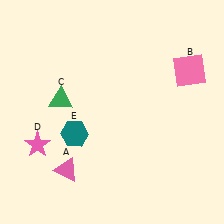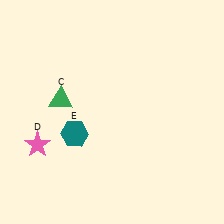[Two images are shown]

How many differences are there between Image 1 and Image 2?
There are 2 differences between the two images.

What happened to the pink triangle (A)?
The pink triangle (A) was removed in Image 2. It was in the bottom-left area of Image 1.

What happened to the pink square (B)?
The pink square (B) was removed in Image 2. It was in the top-right area of Image 1.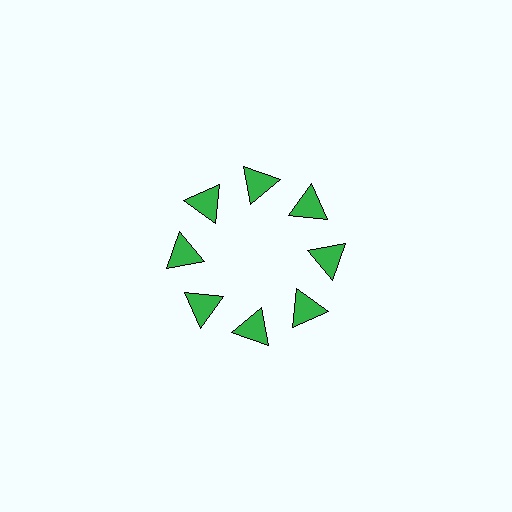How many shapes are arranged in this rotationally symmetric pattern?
There are 8 shapes, arranged in 8 groups of 1.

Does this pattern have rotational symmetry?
Yes, this pattern has 8-fold rotational symmetry. It looks the same after rotating 45 degrees around the center.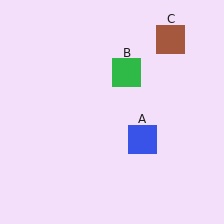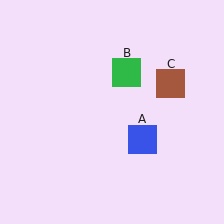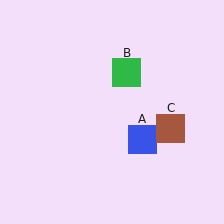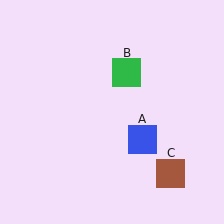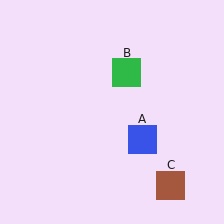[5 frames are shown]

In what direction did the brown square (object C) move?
The brown square (object C) moved down.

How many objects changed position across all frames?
1 object changed position: brown square (object C).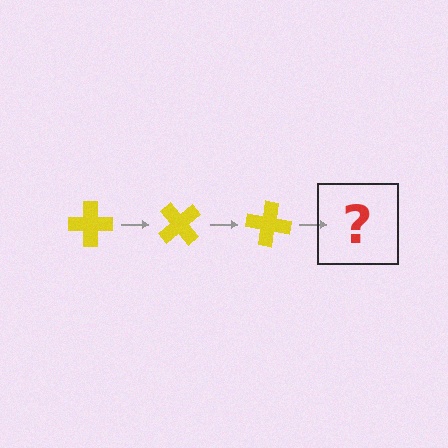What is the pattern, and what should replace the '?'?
The pattern is that the cross rotates 50 degrees each step. The '?' should be a yellow cross rotated 150 degrees.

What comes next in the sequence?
The next element should be a yellow cross rotated 150 degrees.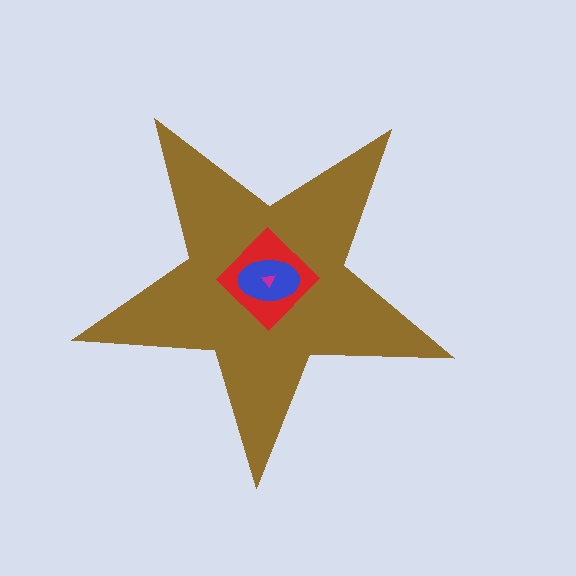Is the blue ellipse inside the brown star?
Yes.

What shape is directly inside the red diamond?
The blue ellipse.